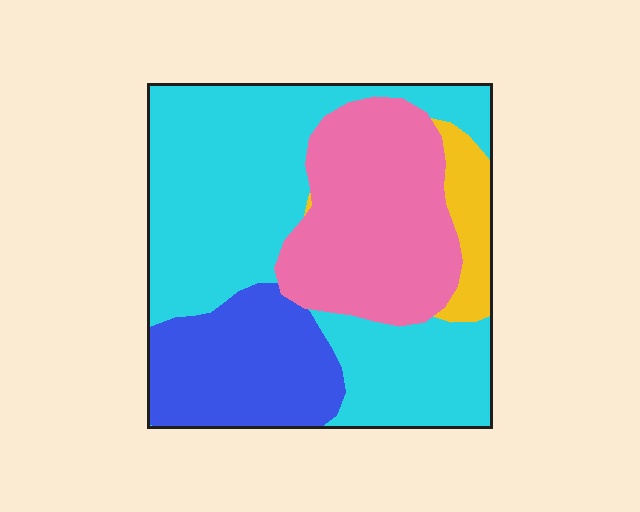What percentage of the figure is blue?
Blue takes up about one fifth (1/5) of the figure.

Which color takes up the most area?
Cyan, at roughly 45%.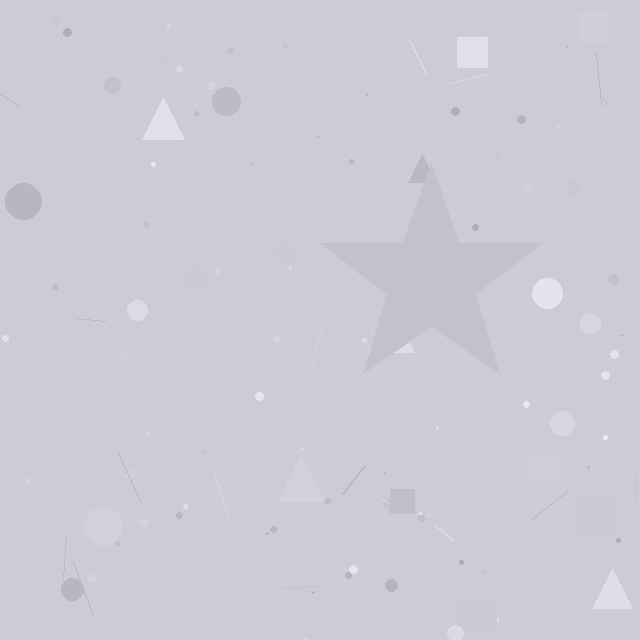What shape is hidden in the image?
A star is hidden in the image.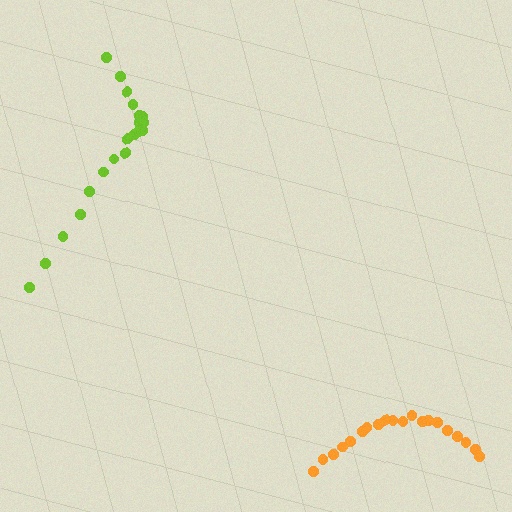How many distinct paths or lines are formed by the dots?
There are 2 distinct paths.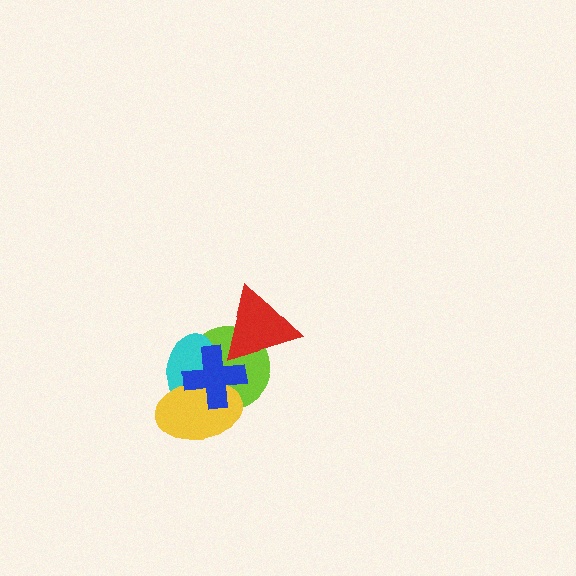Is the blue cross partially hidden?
No, no other shape covers it.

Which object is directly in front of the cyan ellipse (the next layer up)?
The yellow ellipse is directly in front of the cyan ellipse.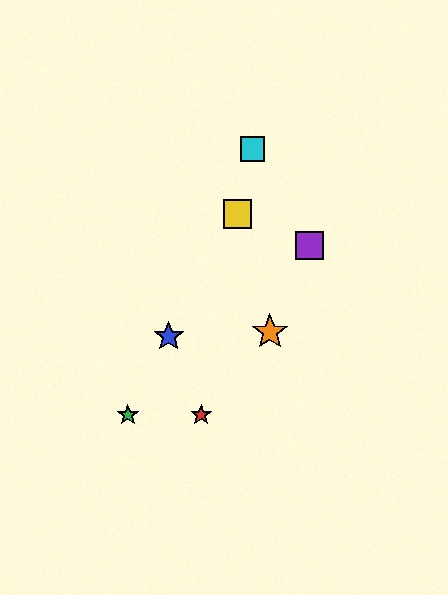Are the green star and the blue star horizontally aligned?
No, the green star is at y≈415 and the blue star is at y≈337.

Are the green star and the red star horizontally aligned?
Yes, both are at y≈415.